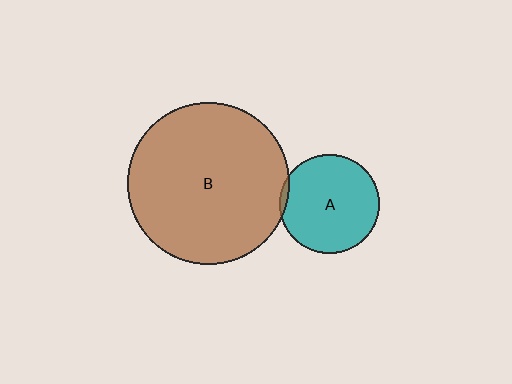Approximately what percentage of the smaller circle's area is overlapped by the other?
Approximately 5%.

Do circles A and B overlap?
Yes.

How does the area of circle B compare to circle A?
Approximately 2.7 times.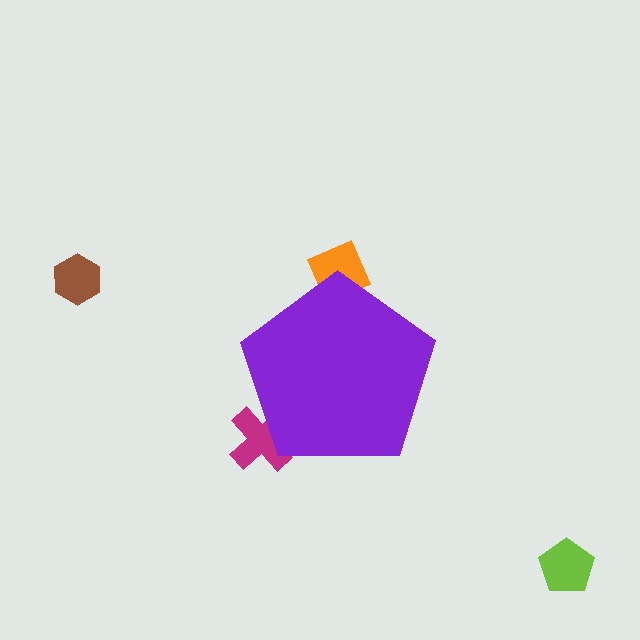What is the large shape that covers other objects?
A purple pentagon.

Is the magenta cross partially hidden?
Yes, the magenta cross is partially hidden behind the purple pentagon.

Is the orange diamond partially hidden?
Yes, the orange diamond is partially hidden behind the purple pentagon.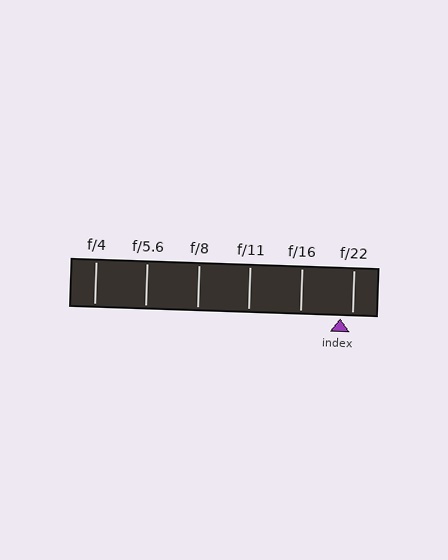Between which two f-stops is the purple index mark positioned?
The index mark is between f/16 and f/22.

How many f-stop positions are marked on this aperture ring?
There are 6 f-stop positions marked.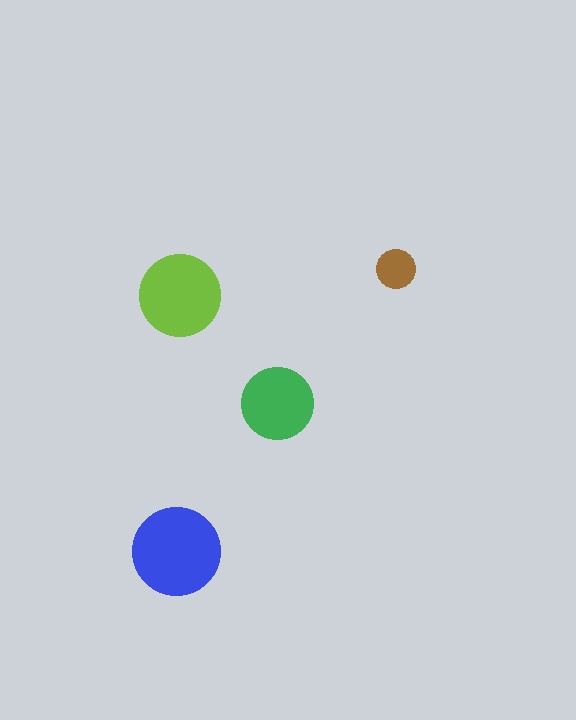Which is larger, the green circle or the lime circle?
The lime one.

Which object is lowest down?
The blue circle is bottommost.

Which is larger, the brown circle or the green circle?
The green one.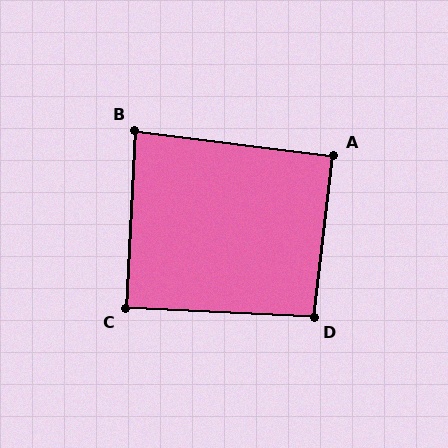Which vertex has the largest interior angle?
D, at approximately 94 degrees.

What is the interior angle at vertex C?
Approximately 90 degrees (approximately right).